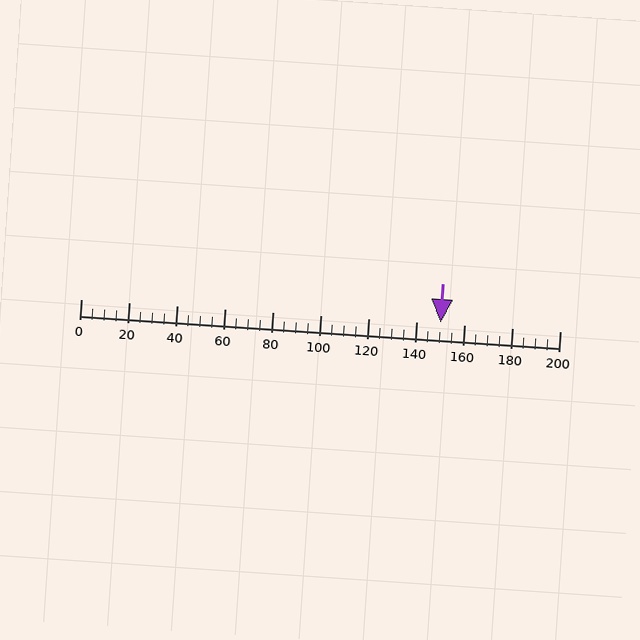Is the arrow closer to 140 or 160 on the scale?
The arrow is closer to 160.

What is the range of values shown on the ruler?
The ruler shows values from 0 to 200.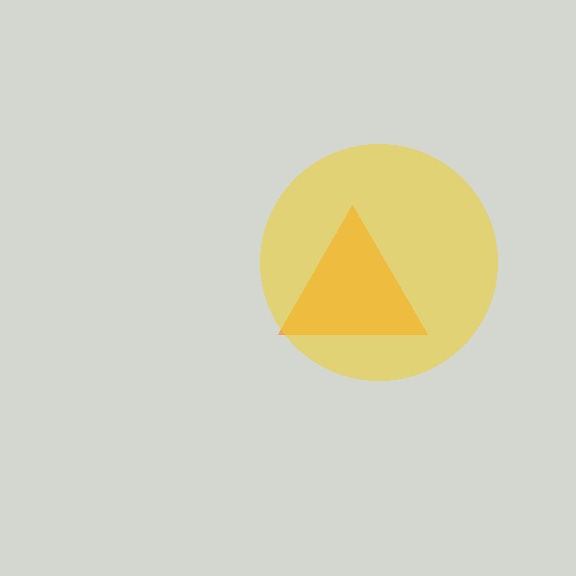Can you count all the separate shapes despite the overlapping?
Yes, there are 2 separate shapes.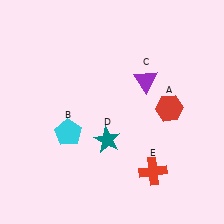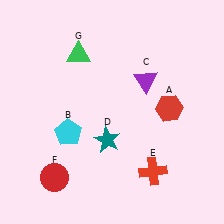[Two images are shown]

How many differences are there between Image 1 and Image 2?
There are 2 differences between the two images.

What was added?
A red circle (F), a green triangle (G) were added in Image 2.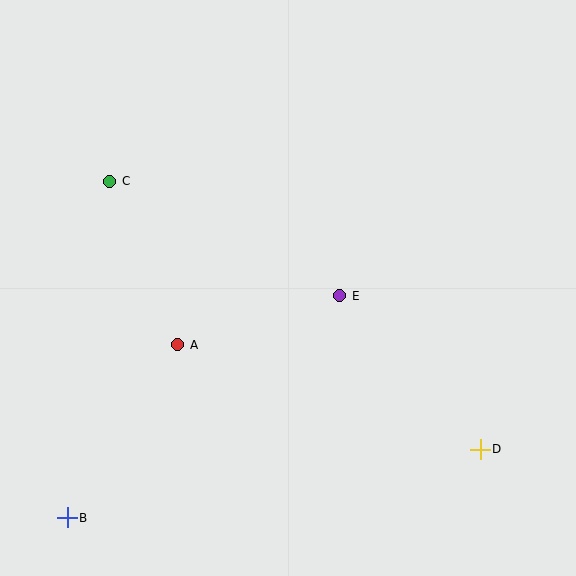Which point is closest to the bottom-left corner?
Point B is closest to the bottom-left corner.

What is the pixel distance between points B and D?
The distance between B and D is 419 pixels.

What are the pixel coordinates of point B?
Point B is at (67, 518).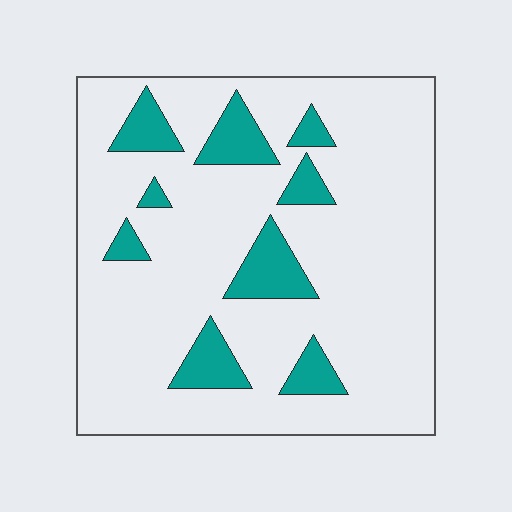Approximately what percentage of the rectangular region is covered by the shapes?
Approximately 15%.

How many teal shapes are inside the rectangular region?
9.